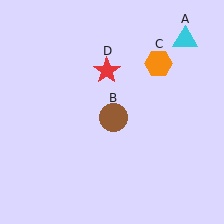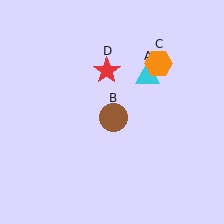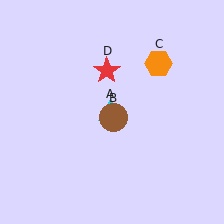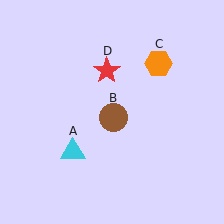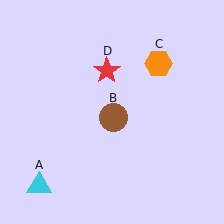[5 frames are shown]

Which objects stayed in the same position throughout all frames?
Brown circle (object B) and orange hexagon (object C) and red star (object D) remained stationary.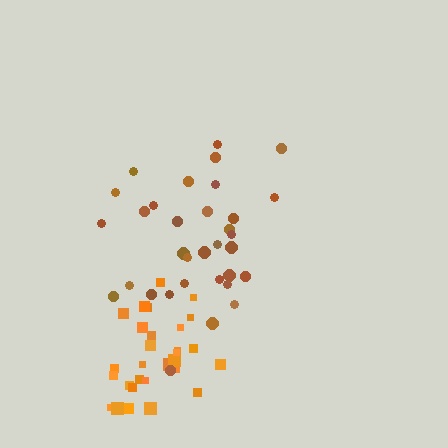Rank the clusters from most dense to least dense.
orange, brown.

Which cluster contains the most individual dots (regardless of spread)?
Brown (33).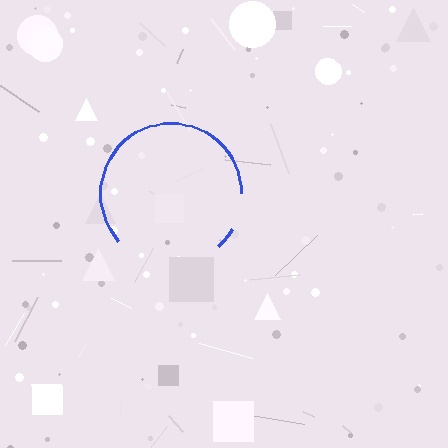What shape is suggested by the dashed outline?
The dashed outline suggests a circle.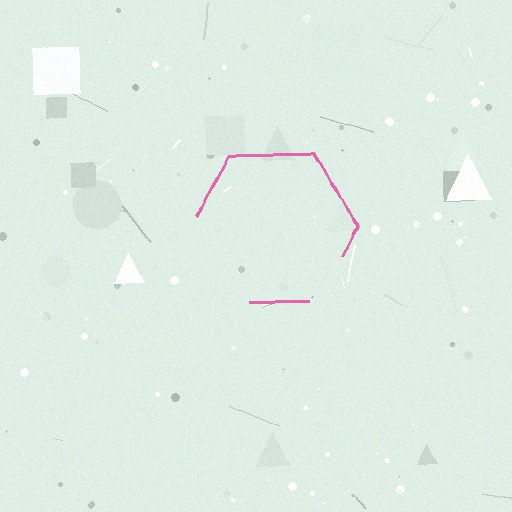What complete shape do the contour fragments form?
The contour fragments form a hexagon.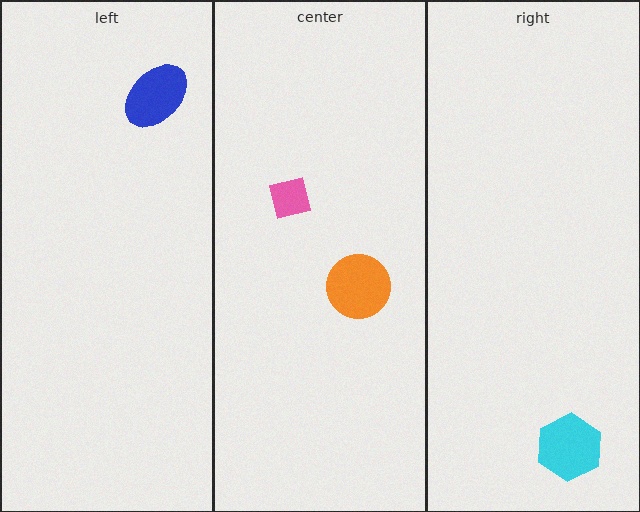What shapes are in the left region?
The blue ellipse.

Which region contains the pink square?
The center region.